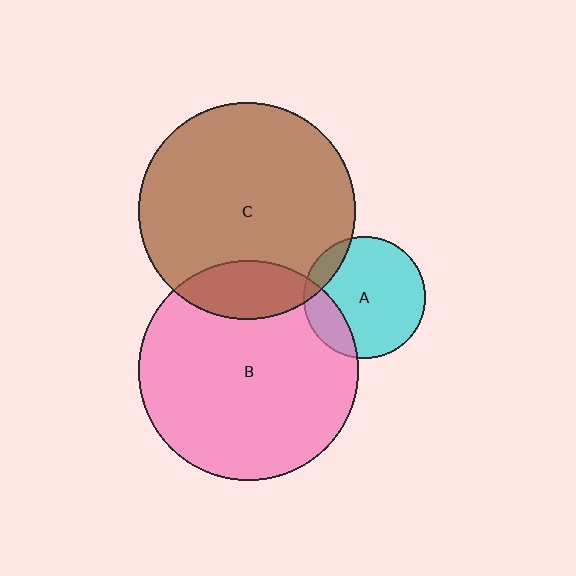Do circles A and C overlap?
Yes.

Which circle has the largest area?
Circle B (pink).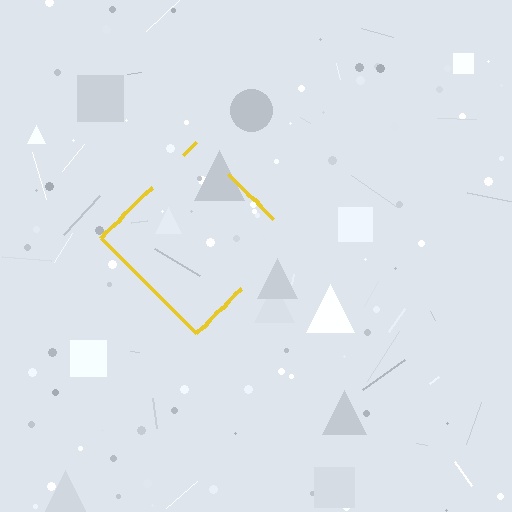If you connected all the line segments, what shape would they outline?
They would outline a diamond.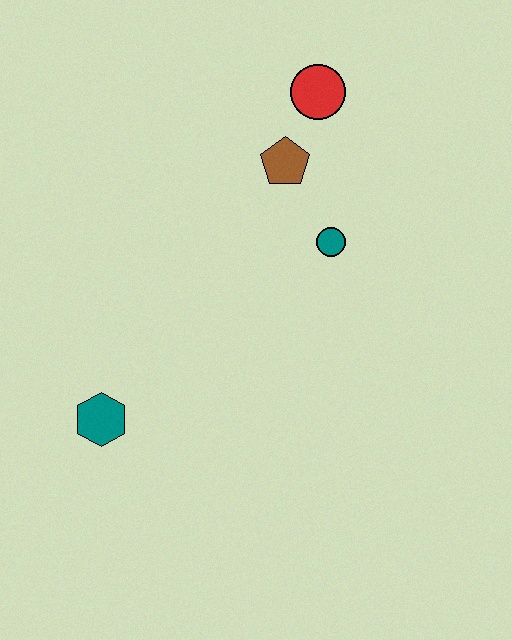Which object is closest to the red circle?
The brown pentagon is closest to the red circle.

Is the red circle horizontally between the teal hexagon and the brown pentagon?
No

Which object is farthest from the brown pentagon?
The teal hexagon is farthest from the brown pentagon.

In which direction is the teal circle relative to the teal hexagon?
The teal circle is to the right of the teal hexagon.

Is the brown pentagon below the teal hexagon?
No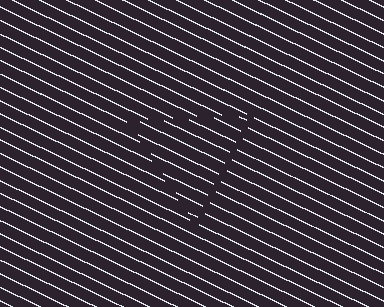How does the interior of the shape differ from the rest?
The interior of the shape contains the same grating, shifted by half a period — the contour is defined by the phase discontinuity where line-ends from the inner and outer gratings abut.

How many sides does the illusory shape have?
3 sides — the line-ends trace a triangle.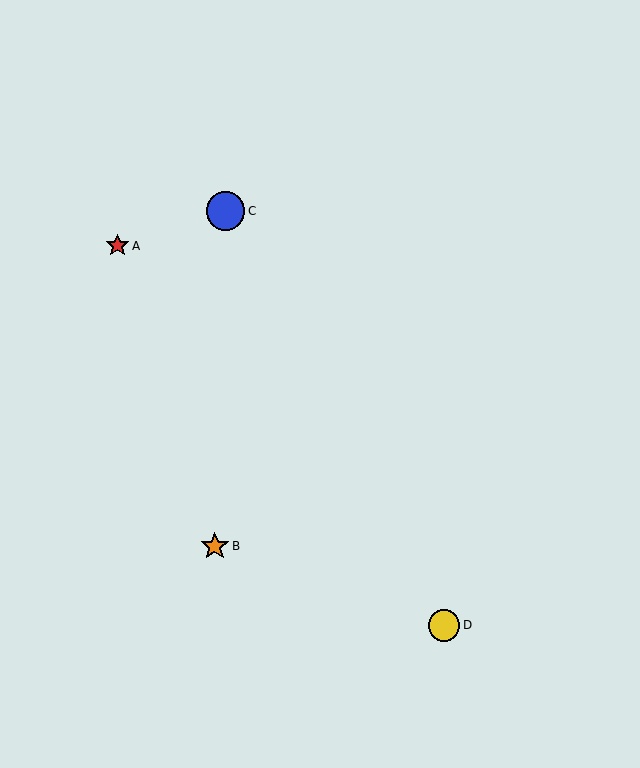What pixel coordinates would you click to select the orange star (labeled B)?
Click at (215, 546) to select the orange star B.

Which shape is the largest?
The blue circle (labeled C) is the largest.